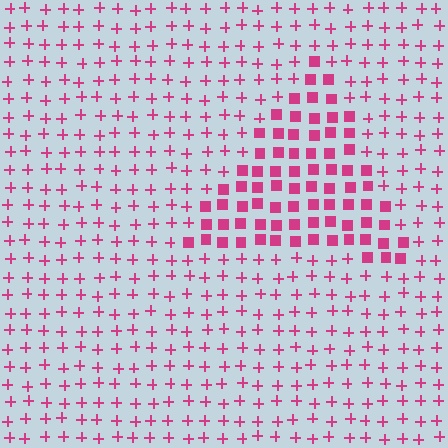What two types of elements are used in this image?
The image uses squares inside the triangle region and plus signs outside it.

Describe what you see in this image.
The image is filled with small magenta elements arranged in a uniform grid. A triangle-shaped region contains squares, while the surrounding area contains plus signs. The boundary is defined purely by the change in element shape.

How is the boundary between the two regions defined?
The boundary is defined by a change in element shape: squares inside vs. plus signs outside. All elements share the same color and spacing.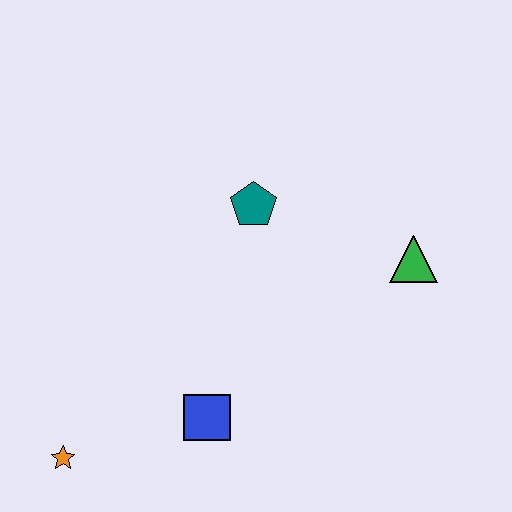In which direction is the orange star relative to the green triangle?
The orange star is to the left of the green triangle.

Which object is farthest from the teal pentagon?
The orange star is farthest from the teal pentagon.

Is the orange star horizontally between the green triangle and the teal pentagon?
No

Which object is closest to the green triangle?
The teal pentagon is closest to the green triangle.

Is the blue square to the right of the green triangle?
No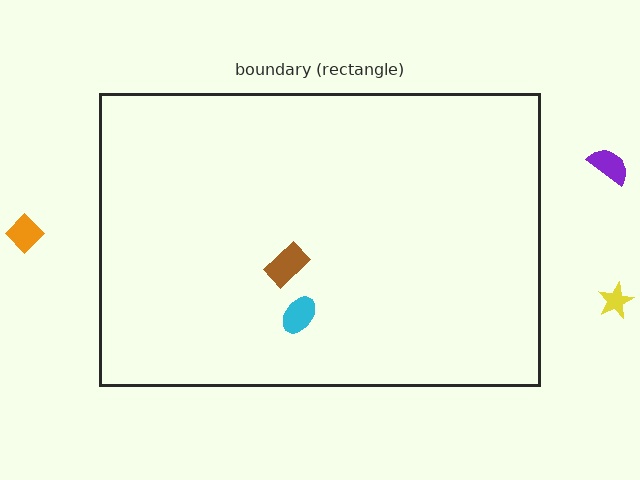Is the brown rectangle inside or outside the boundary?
Inside.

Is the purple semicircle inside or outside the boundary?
Outside.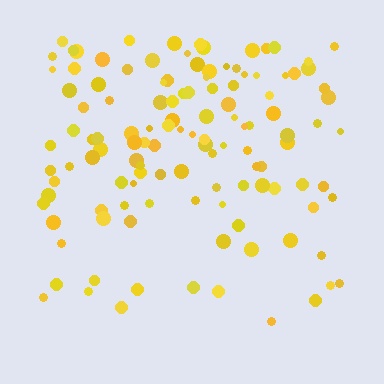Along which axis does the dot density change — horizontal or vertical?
Vertical.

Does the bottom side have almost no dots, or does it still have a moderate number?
Still a moderate number, just noticeably fewer than the top.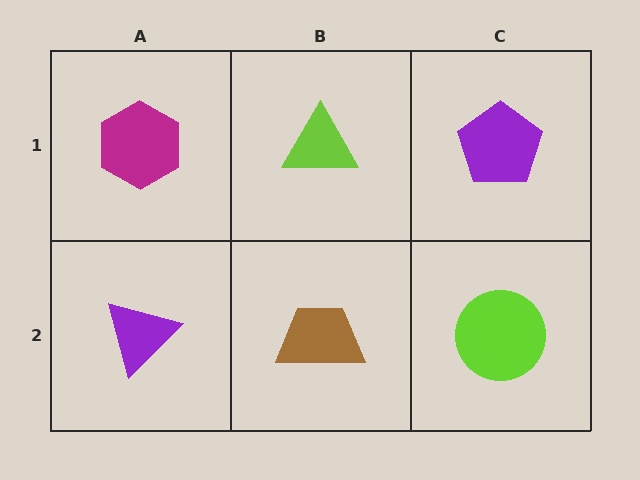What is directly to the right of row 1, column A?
A lime triangle.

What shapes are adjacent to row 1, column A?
A purple triangle (row 2, column A), a lime triangle (row 1, column B).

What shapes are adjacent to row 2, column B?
A lime triangle (row 1, column B), a purple triangle (row 2, column A), a lime circle (row 2, column C).